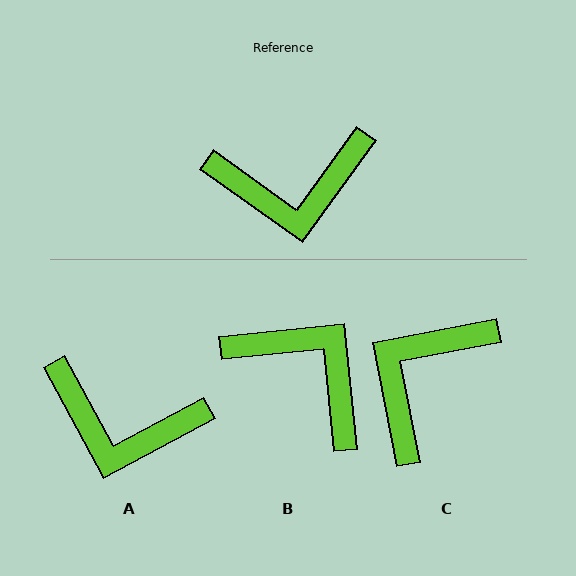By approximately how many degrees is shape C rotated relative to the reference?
Approximately 133 degrees clockwise.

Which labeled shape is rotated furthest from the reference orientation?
C, about 133 degrees away.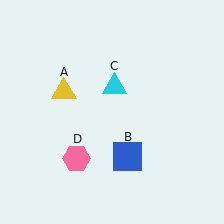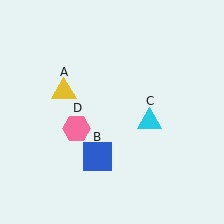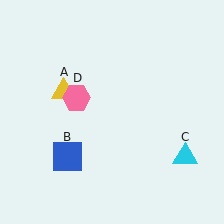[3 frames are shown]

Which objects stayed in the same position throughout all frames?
Yellow triangle (object A) remained stationary.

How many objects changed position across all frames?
3 objects changed position: blue square (object B), cyan triangle (object C), pink hexagon (object D).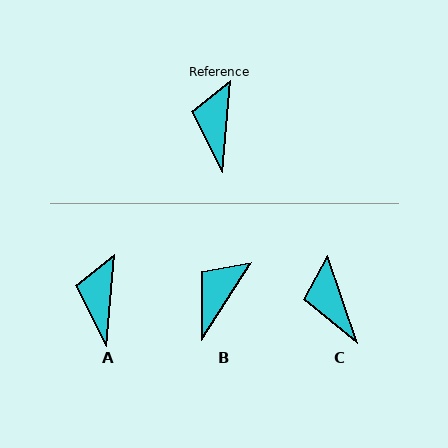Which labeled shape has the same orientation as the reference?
A.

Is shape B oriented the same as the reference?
No, it is off by about 27 degrees.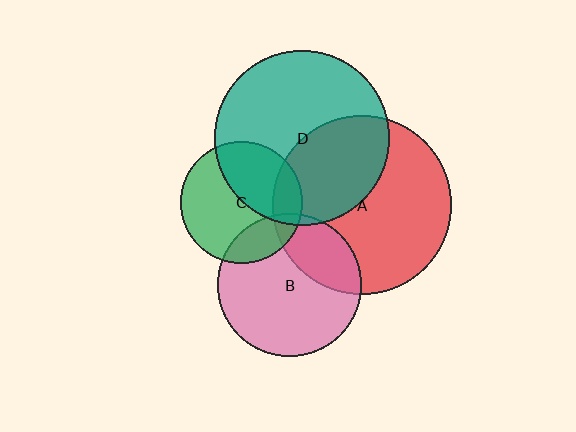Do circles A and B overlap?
Yes.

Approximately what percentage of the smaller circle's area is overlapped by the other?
Approximately 25%.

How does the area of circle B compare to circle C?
Approximately 1.4 times.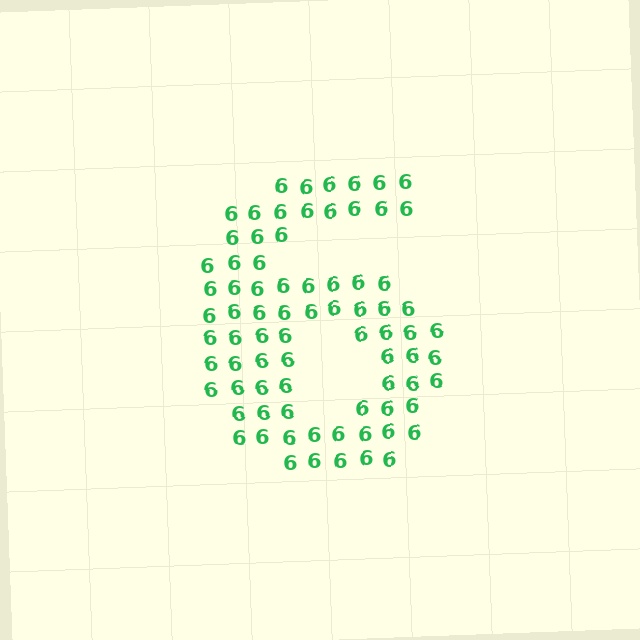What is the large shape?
The large shape is the digit 6.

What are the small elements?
The small elements are digit 6's.